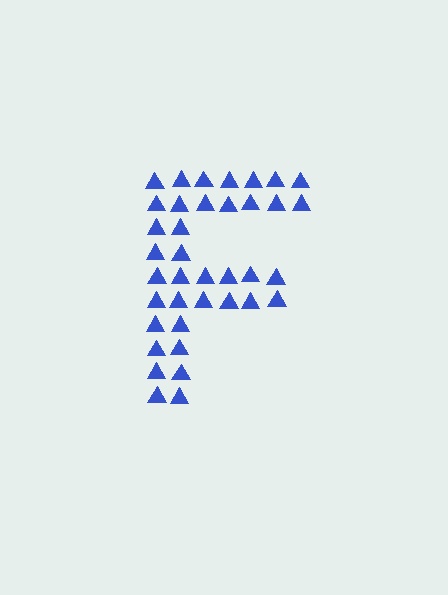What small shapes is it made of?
It is made of small triangles.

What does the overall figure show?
The overall figure shows the letter F.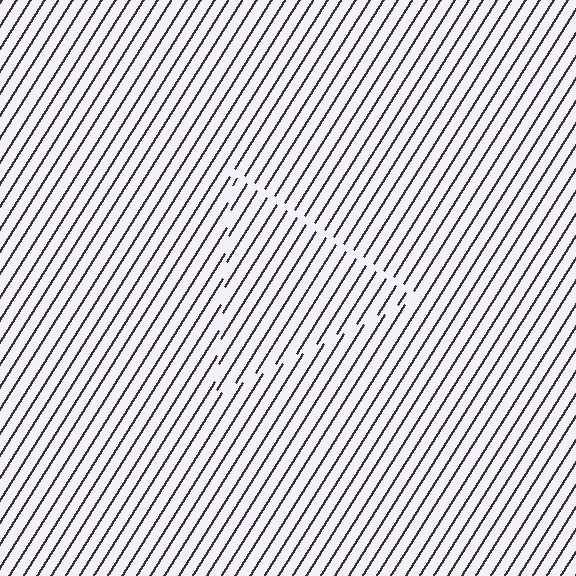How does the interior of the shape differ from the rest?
The interior of the shape contains the same grating, shifted by half a period — the contour is defined by the phase discontinuity where line-ends from the inner and outer gratings abut.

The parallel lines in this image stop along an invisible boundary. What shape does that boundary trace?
An illusory triangle. The interior of the shape contains the same grating, shifted by half a period — the contour is defined by the phase discontinuity where line-ends from the inner and outer gratings abut.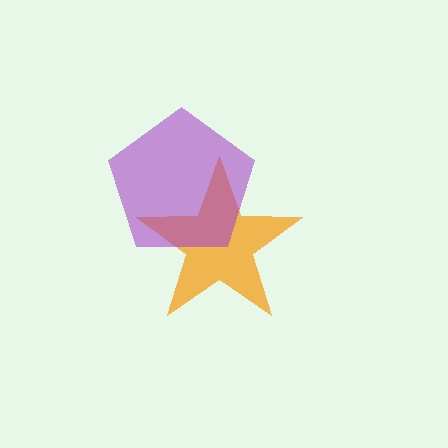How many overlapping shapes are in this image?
There are 2 overlapping shapes in the image.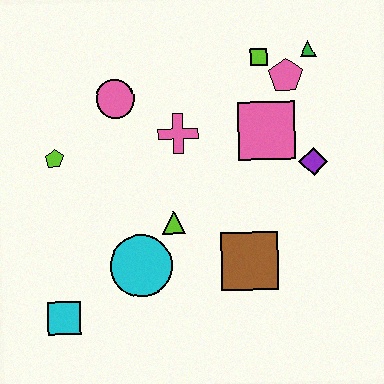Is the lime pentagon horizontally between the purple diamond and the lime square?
No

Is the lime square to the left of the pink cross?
No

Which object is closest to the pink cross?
The pink circle is closest to the pink cross.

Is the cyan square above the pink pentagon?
No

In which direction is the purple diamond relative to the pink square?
The purple diamond is to the right of the pink square.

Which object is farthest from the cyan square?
The green triangle is farthest from the cyan square.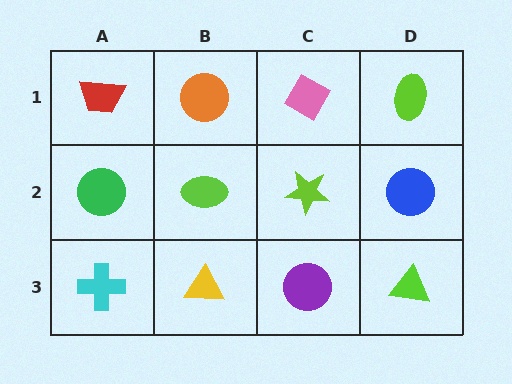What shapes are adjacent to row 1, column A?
A green circle (row 2, column A), an orange circle (row 1, column B).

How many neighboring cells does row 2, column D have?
3.